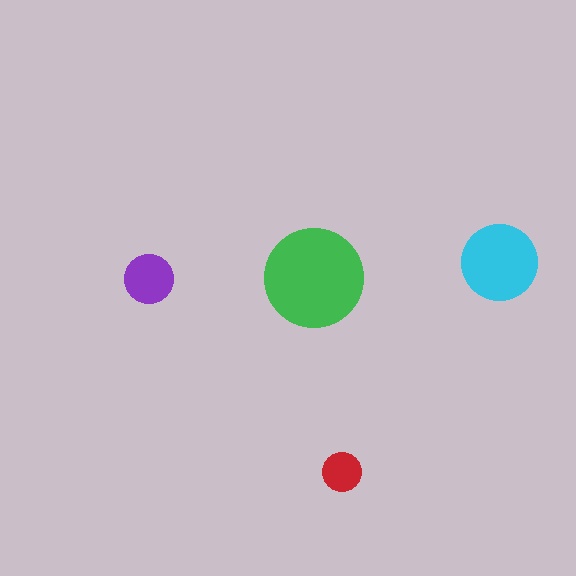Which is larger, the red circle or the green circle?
The green one.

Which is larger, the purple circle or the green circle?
The green one.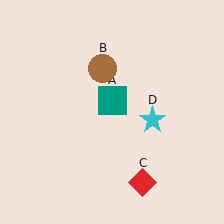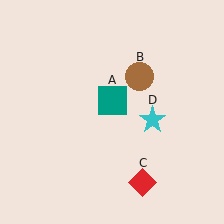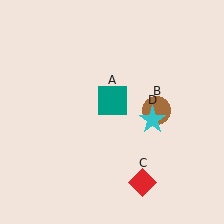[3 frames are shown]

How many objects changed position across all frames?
1 object changed position: brown circle (object B).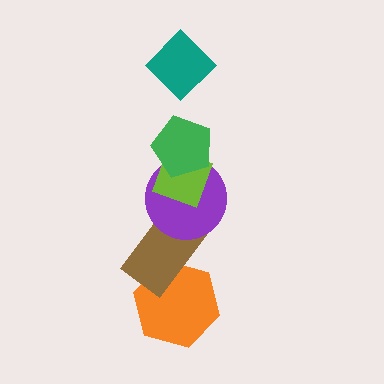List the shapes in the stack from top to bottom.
From top to bottom: the teal diamond, the green pentagon, the lime diamond, the purple circle, the brown rectangle, the orange hexagon.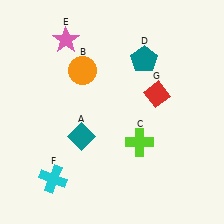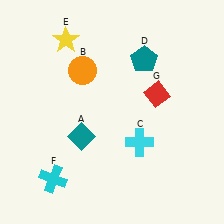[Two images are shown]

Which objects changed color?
C changed from lime to cyan. E changed from pink to yellow.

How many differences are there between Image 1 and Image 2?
There are 2 differences between the two images.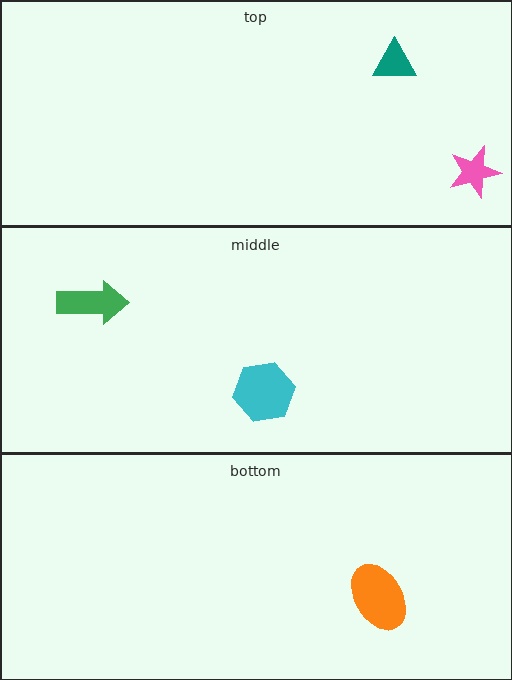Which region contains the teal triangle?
The top region.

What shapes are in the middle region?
The green arrow, the cyan hexagon.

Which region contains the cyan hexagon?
The middle region.